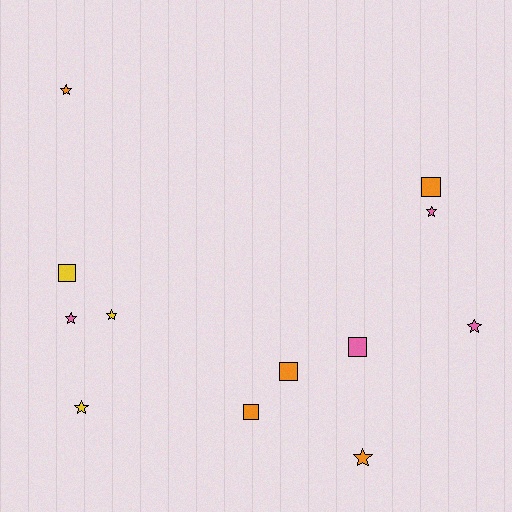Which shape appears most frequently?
Star, with 7 objects.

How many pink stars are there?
There are 3 pink stars.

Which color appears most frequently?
Orange, with 5 objects.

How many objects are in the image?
There are 12 objects.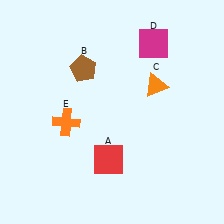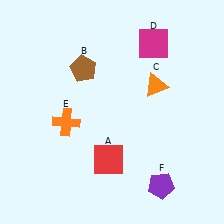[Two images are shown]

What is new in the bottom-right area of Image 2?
A purple pentagon (F) was added in the bottom-right area of Image 2.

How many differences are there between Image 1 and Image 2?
There is 1 difference between the two images.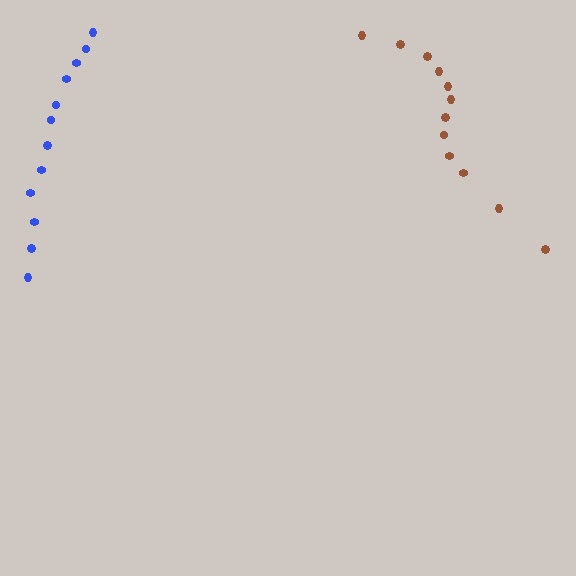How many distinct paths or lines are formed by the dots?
There are 2 distinct paths.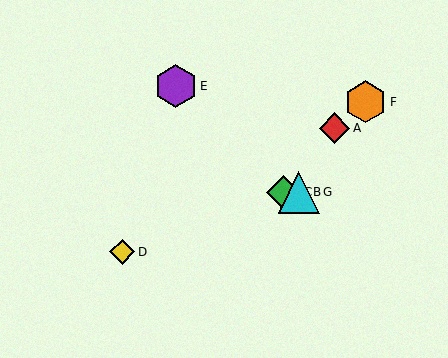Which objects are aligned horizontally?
Objects B, C, G are aligned horizontally.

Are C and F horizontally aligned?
No, C is at y≈192 and F is at y≈102.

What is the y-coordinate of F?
Object F is at y≈102.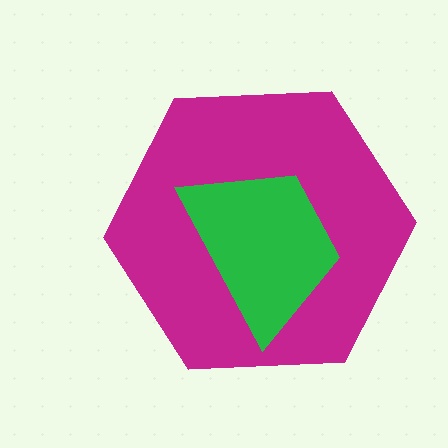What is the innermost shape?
The green trapezoid.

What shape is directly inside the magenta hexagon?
The green trapezoid.